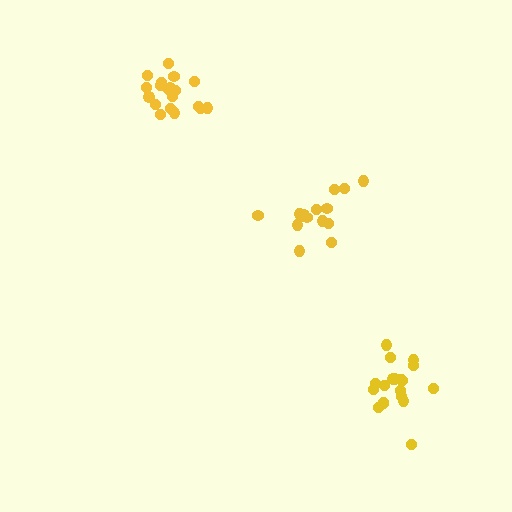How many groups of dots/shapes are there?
There are 3 groups.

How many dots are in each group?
Group 1: 19 dots, Group 2: 15 dots, Group 3: 19 dots (53 total).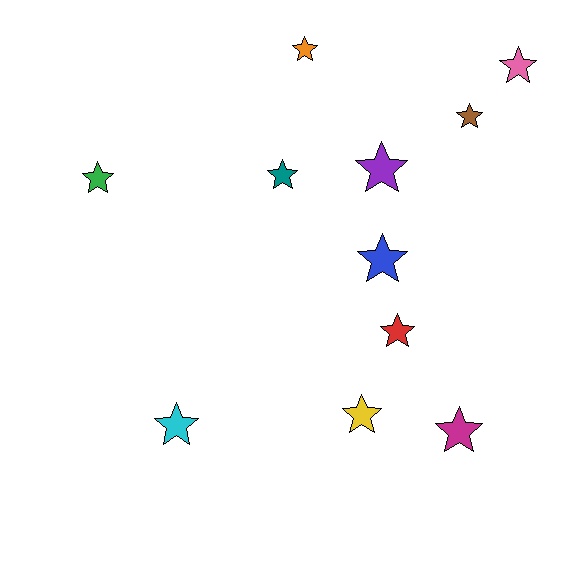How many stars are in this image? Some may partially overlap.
There are 11 stars.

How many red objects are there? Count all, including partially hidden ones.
There is 1 red object.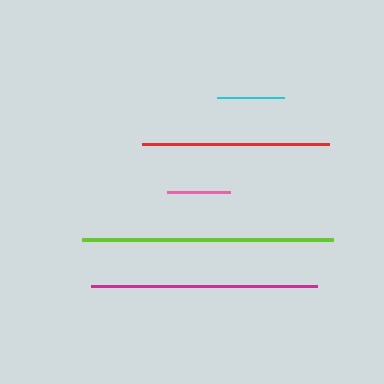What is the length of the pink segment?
The pink segment is approximately 63 pixels long.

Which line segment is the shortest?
The pink line is the shortest at approximately 63 pixels.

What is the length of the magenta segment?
The magenta segment is approximately 226 pixels long.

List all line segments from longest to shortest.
From longest to shortest: lime, magenta, red, cyan, pink.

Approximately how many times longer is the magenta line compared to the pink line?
The magenta line is approximately 3.6 times the length of the pink line.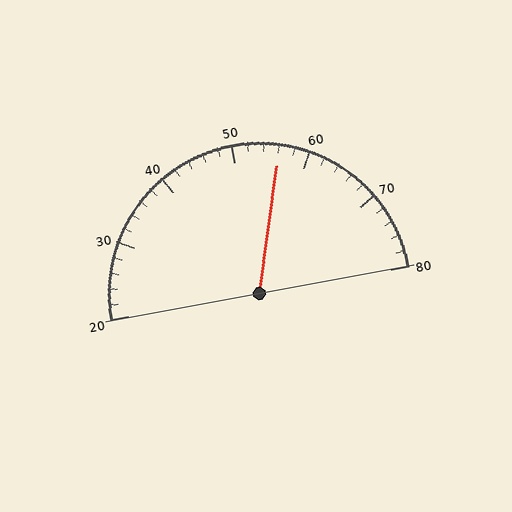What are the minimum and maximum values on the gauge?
The gauge ranges from 20 to 80.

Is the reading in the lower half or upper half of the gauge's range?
The reading is in the upper half of the range (20 to 80).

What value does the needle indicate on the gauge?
The needle indicates approximately 56.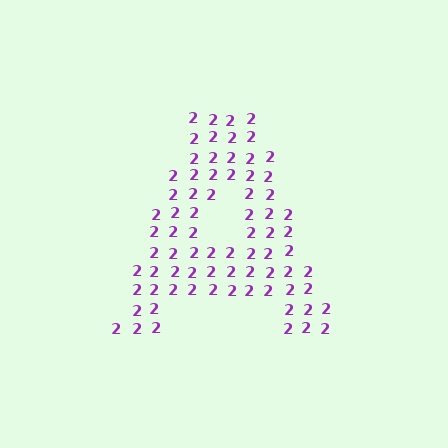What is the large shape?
The large shape is the letter A.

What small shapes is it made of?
It is made of small digit 2's.